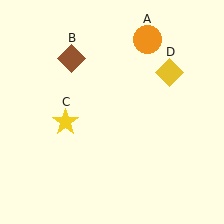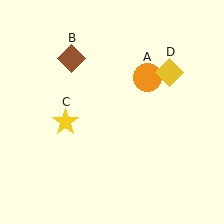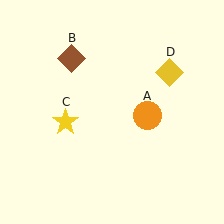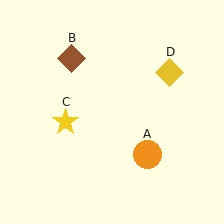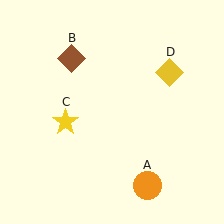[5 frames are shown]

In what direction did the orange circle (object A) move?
The orange circle (object A) moved down.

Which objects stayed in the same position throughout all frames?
Brown diamond (object B) and yellow star (object C) and yellow diamond (object D) remained stationary.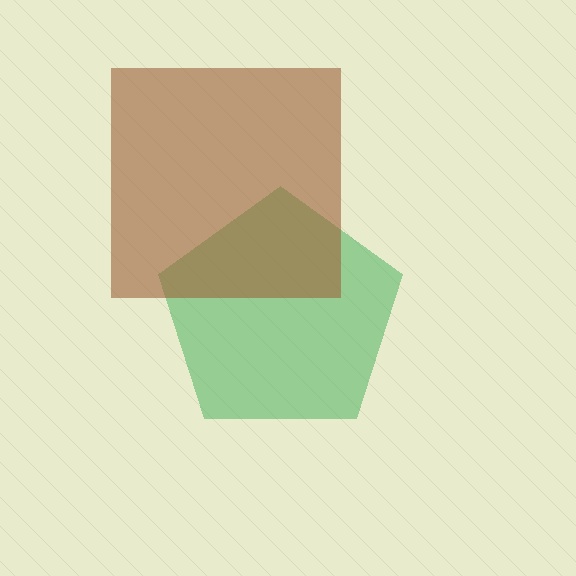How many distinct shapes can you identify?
There are 2 distinct shapes: a green pentagon, a brown square.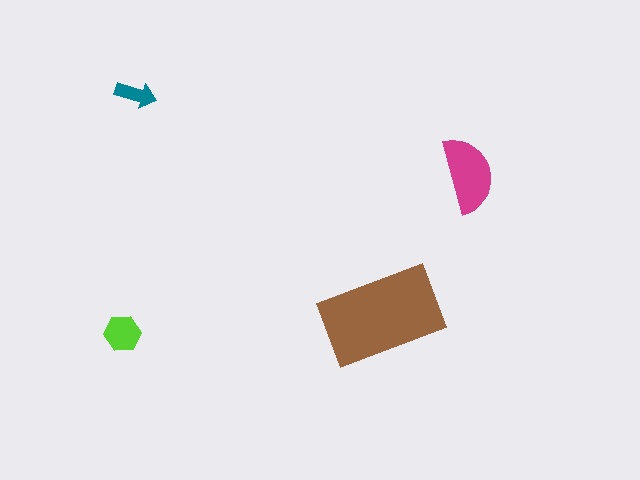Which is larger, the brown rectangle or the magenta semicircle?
The brown rectangle.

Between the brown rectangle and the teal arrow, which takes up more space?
The brown rectangle.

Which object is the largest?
The brown rectangle.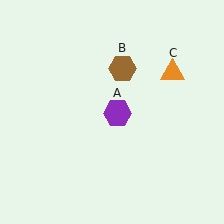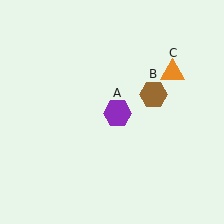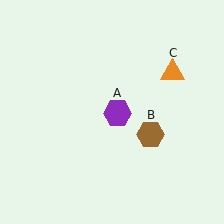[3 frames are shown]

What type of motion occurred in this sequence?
The brown hexagon (object B) rotated clockwise around the center of the scene.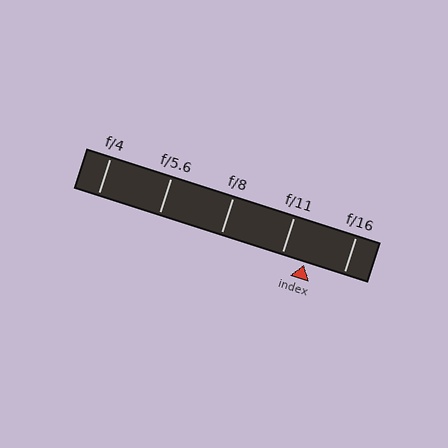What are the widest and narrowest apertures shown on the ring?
The widest aperture shown is f/4 and the narrowest is f/16.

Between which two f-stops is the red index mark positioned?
The index mark is between f/11 and f/16.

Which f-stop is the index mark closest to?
The index mark is closest to f/11.